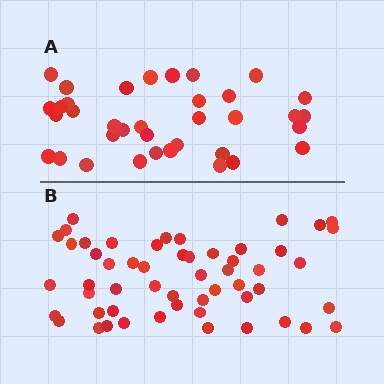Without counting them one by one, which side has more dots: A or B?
Region B (the bottom region) has more dots.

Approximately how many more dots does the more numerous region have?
Region B has approximately 20 more dots than region A.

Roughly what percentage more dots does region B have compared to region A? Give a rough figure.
About 50% more.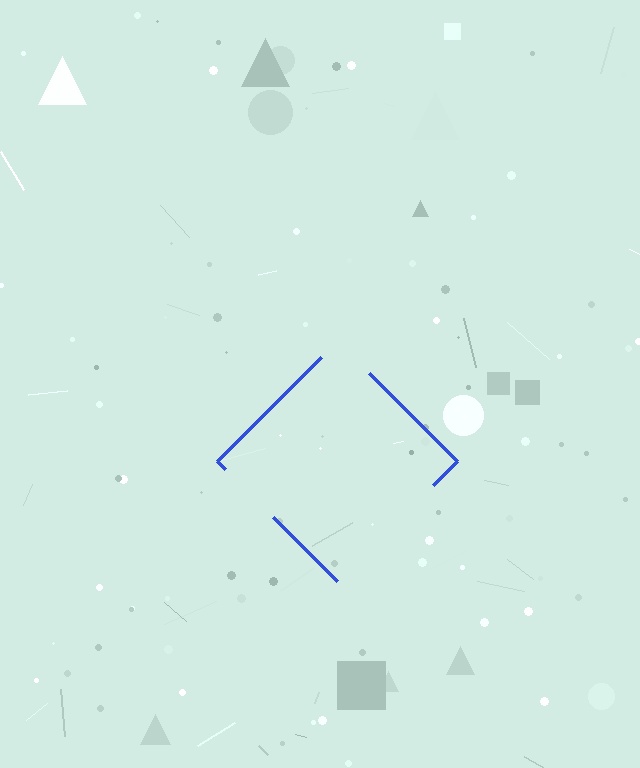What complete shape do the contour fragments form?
The contour fragments form a diamond.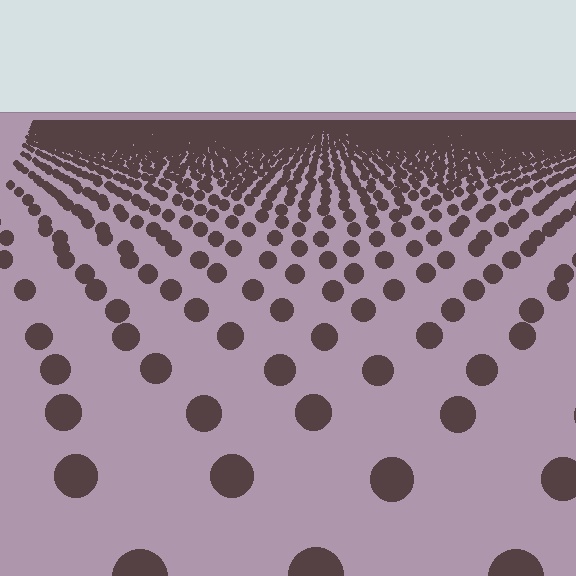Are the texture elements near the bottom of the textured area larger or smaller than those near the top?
Larger. Near the bottom, elements are closer to the viewer and appear at a bigger on-screen size.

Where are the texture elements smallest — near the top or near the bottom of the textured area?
Near the top.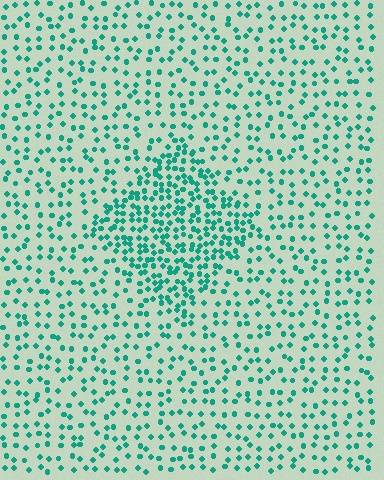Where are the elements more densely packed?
The elements are more densely packed inside the diamond boundary.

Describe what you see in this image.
The image contains small teal elements arranged at two different densities. A diamond-shaped region is visible where the elements are more densely packed than the surrounding area.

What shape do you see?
I see a diamond.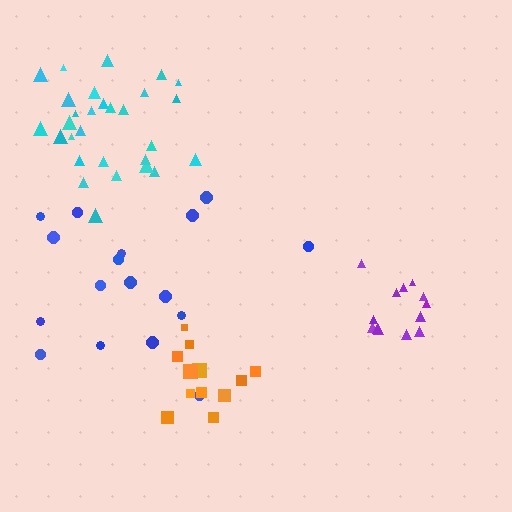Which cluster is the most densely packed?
Orange.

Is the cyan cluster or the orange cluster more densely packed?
Orange.